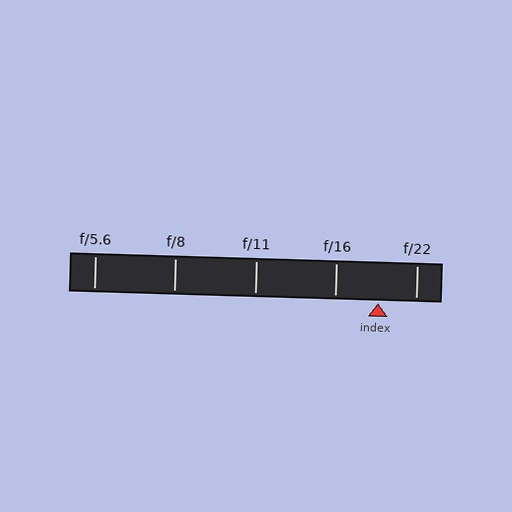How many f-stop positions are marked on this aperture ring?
There are 5 f-stop positions marked.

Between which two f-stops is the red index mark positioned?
The index mark is between f/16 and f/22.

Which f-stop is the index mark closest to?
The index mark is closest to f/22.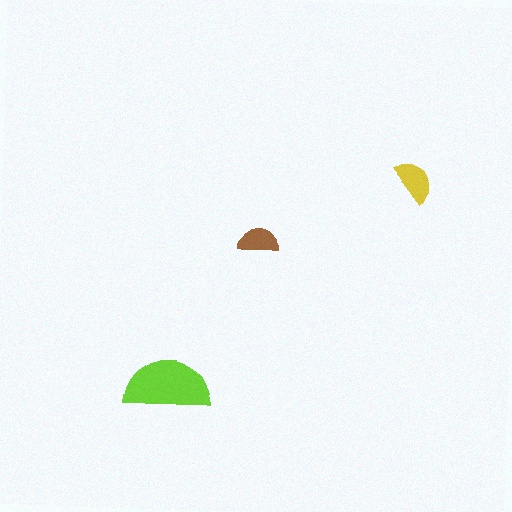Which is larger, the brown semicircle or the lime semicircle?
The lime one.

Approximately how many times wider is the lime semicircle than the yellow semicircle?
About 2 times wider.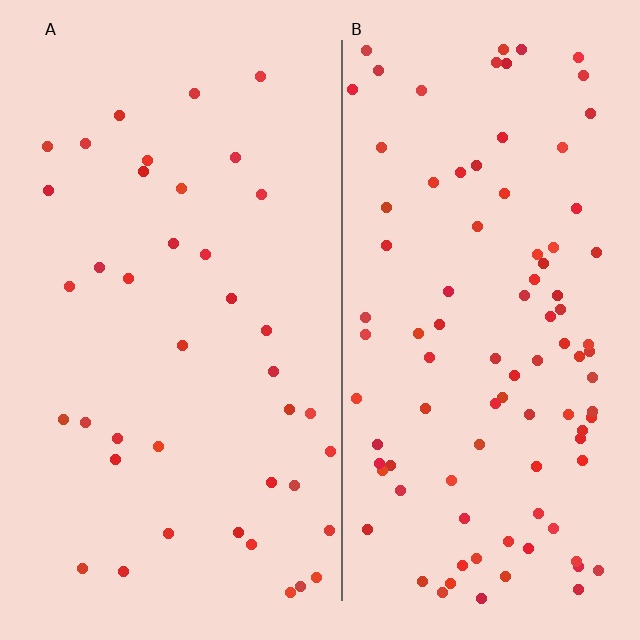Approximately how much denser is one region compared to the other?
Approximately 2.4× — region B over region A.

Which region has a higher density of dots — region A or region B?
B (the right).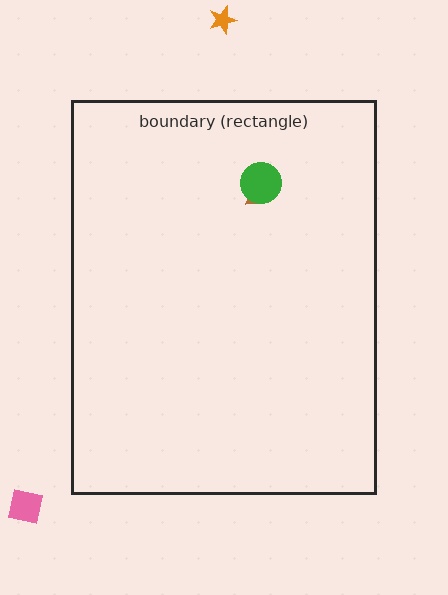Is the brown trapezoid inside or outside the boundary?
Inside.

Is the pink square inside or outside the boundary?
Outside.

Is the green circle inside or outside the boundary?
Inside.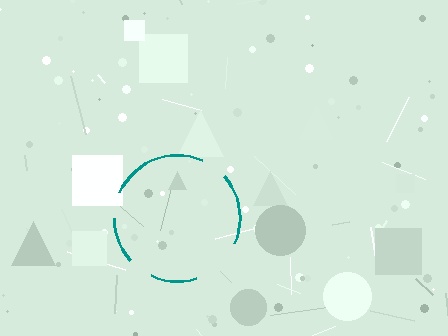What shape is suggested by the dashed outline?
The dashed outline suggests a circle.